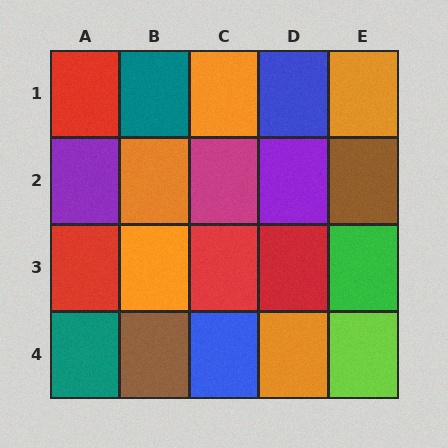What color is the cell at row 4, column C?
Blue.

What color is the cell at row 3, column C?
Red.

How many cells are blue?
2 cells are blue.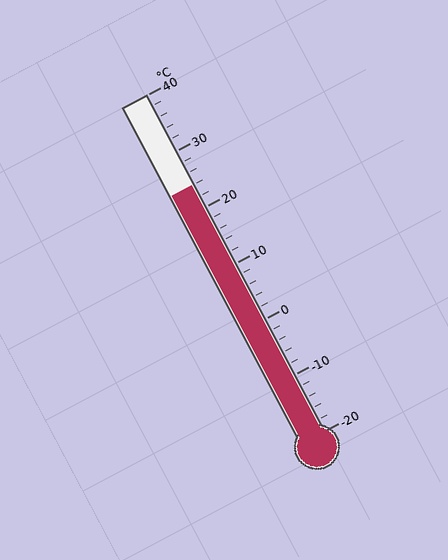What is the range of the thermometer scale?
The thermometer scale ranges from -20°C to 40°C.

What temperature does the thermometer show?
The thermometer shows approximately 24°C.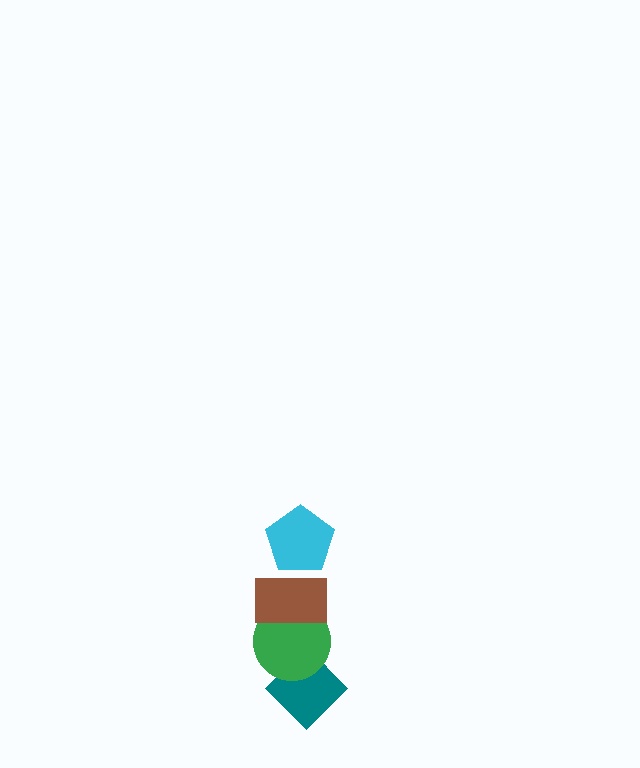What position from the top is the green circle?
The green circle is 3rd from the top.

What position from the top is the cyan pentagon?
The cyan pentagon is 1st from the top.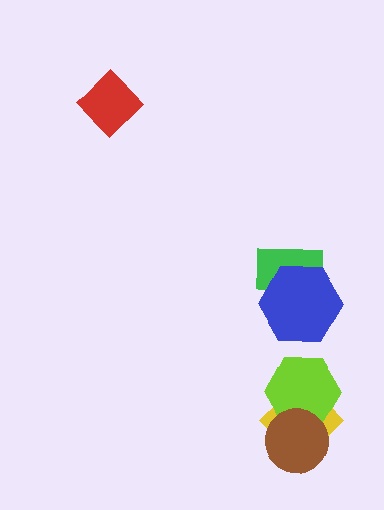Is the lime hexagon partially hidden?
Yes, it is partially covered by another shape.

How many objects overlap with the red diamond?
0 objects overlap with the red diamond.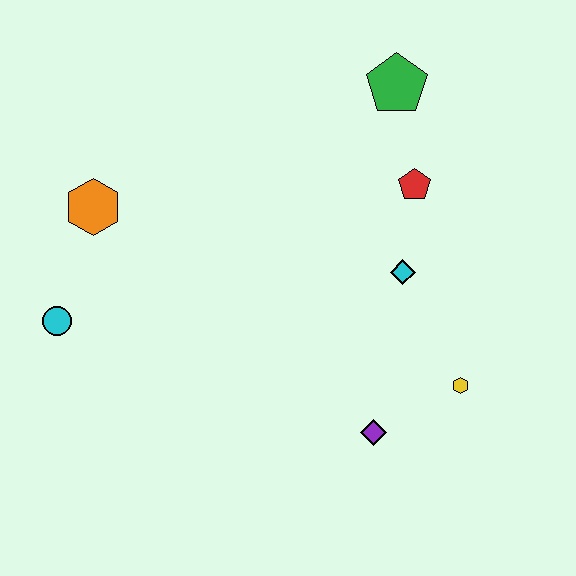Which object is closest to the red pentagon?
The cyan diamond is closest to the red pentagon.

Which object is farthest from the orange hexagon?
The yellow hexagon is farthest from the orange hexagon.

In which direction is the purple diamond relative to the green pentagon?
The purple diamond is below the green pentagon.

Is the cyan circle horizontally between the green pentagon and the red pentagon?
No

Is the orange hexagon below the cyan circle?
No